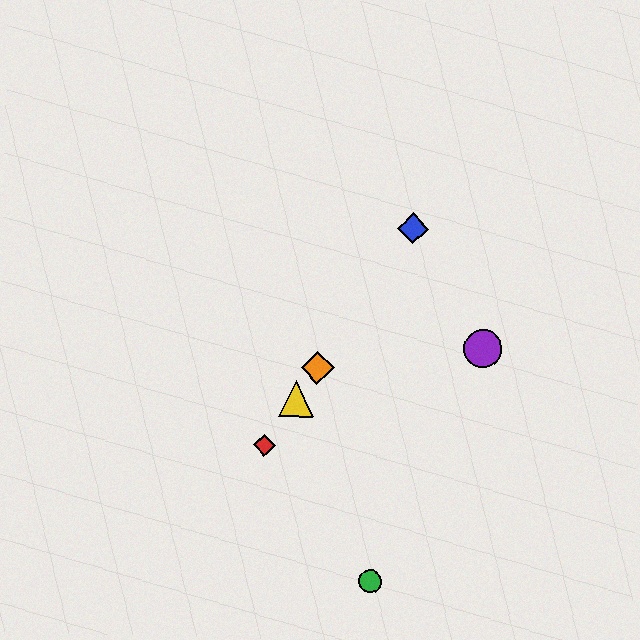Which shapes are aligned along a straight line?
The red diamond, the blue diamond, the yellow triangle, the orange diamond are aligned along a straight line.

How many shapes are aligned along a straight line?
4 shapes (the red diamond, the blue diamond, the yellow triangle, the orange diamond) are aligned along a straight line.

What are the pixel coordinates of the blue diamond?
The blue diamond is at (413, 228).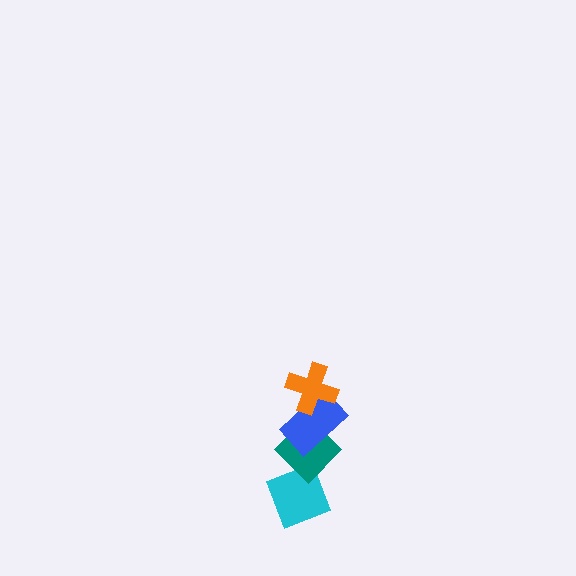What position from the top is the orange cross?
The orange cross is 1st from the top.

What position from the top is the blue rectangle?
The blue rectangle is 2nd from the top.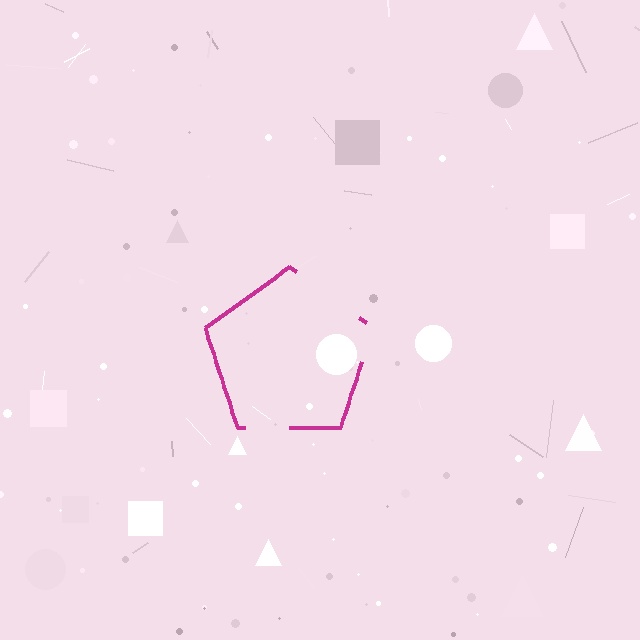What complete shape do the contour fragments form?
The contour fragments form a pentagon.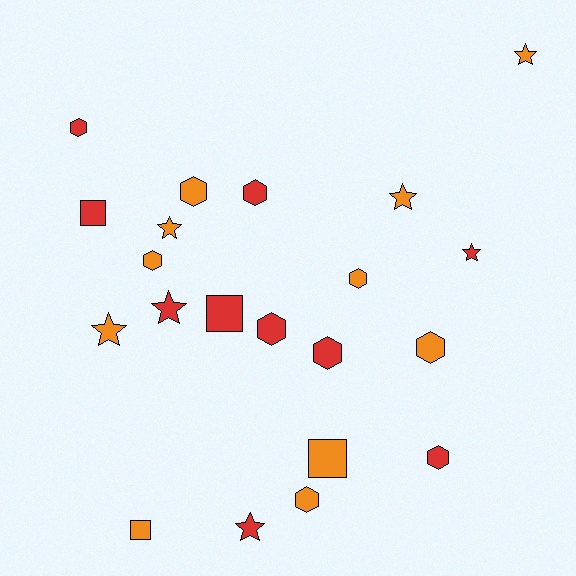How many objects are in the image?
There are 21 objects.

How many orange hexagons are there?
There are 5 orange hexagons.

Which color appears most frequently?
Orange, with 11 objects.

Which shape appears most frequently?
Hexagon, with 10 objects.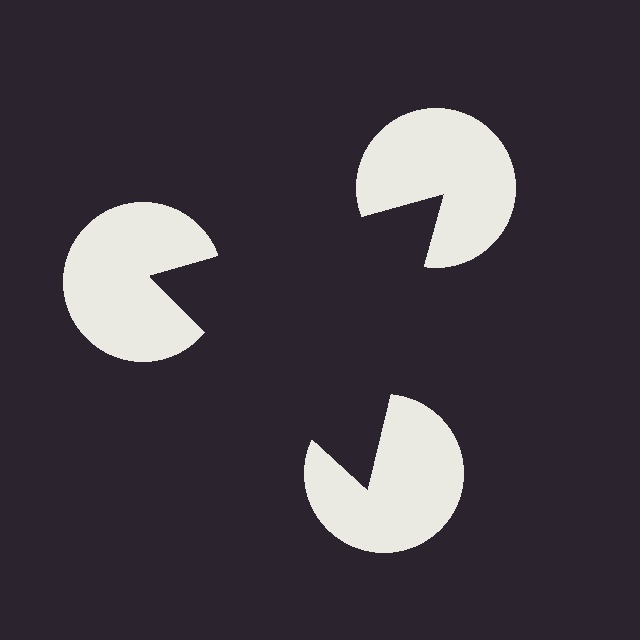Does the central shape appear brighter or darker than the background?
It typically appears slightly darker than the background, even though no actual brightness change is drawn.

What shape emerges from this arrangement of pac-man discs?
An illusory triangle — its edges are inferred from the aligned wedge cuts in the pac-man discs, not physically drawn.